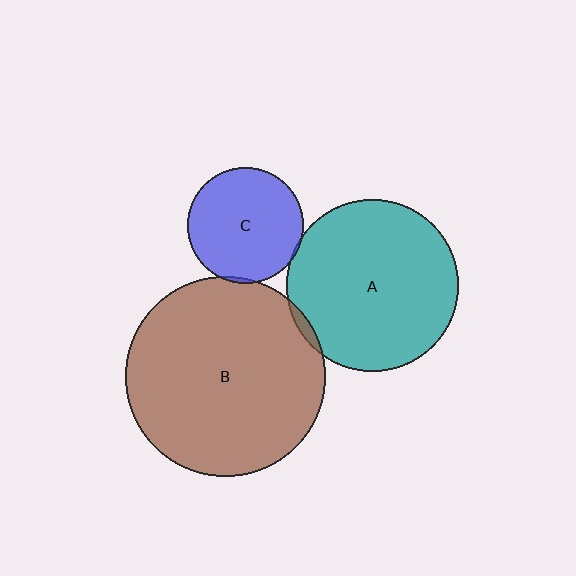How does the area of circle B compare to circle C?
Approximately 3.0 times.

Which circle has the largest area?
Circle B (brown).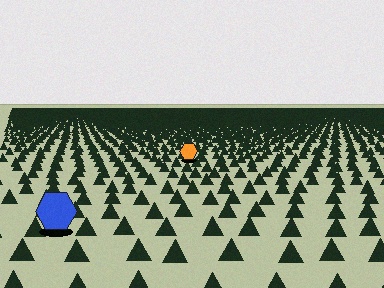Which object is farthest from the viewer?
The orange hexagon is farthest from the viewer. It appears smaller and the ground texture around it is denser.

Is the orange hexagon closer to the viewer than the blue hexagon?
No. The blue hexagon is closer — you can tell from the texture gradient: the ground texture is coarser near it.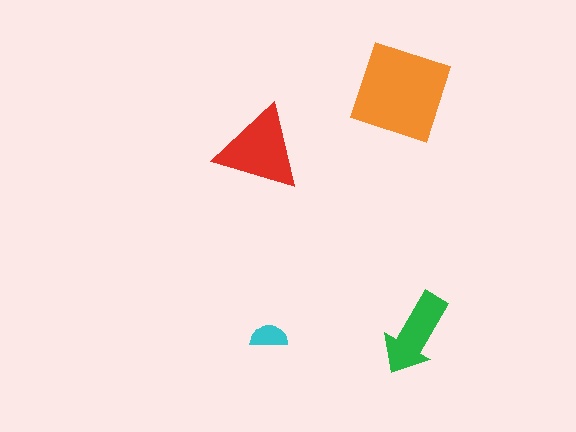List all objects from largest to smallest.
The orange diamond, the red triangle, the green arrow, the cyan semicircle.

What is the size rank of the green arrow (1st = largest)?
3rd.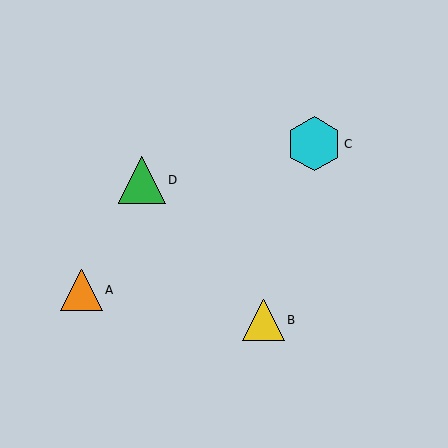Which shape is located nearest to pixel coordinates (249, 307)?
The yellow triangle (labeled B) at (264, 320) is nearest to that location.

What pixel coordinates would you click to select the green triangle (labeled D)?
Click at (142, 180) to select the green triangle D.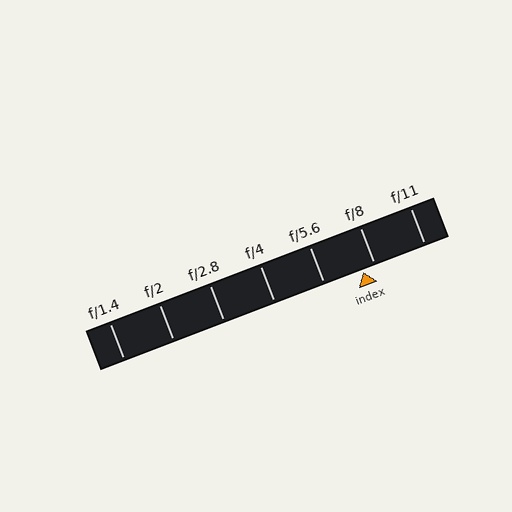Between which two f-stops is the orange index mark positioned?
The index mark is between f/5.6 and f/8.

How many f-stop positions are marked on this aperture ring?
There are 7 f-stop positions marked.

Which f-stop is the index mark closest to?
The index mark is closest to f/8.